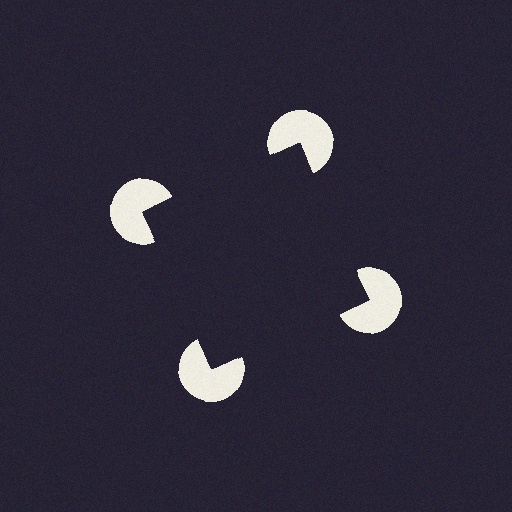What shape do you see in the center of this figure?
An illusory square — its edges are inferred from the aligned wedge cuts in the pac-man discs, not physically drawn.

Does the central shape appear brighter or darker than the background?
It typically appears slightly darker than the background, even though no actual brightness change is drawn.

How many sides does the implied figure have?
4 sides.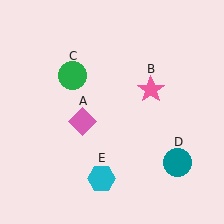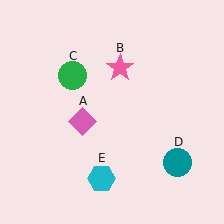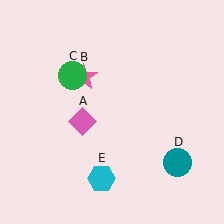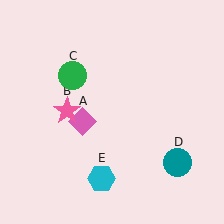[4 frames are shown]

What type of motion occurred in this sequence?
The pink star (object B) rotated counterclockwise around the center of the scene.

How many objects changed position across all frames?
1 object changed position: pink star (object B).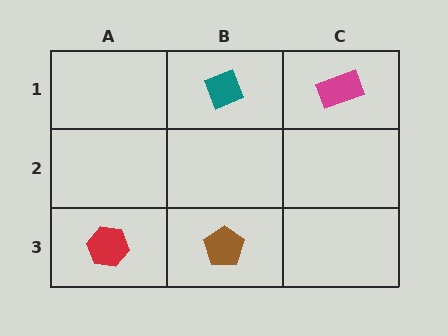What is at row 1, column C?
A magenta rectangle.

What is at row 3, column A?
A red hexagon.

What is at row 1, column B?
A teal diamond.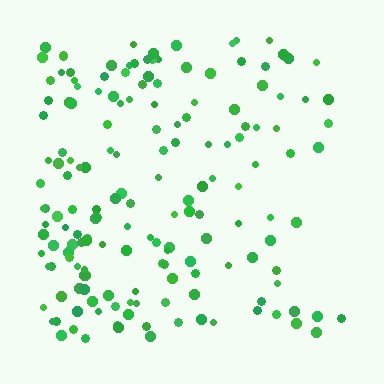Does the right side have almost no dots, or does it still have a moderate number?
Still a moderate number, just noticeably fewer than the left.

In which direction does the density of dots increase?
From right to left, with the left side densest.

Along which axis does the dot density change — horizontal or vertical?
Horizontal.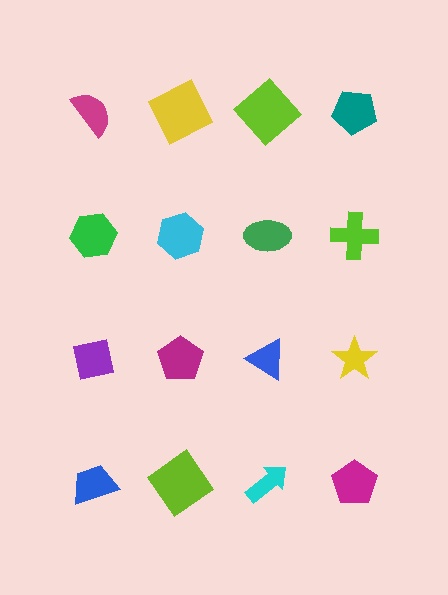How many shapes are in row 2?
4 shapes.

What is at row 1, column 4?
A teal pentagon.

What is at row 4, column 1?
A blue trapezoid.